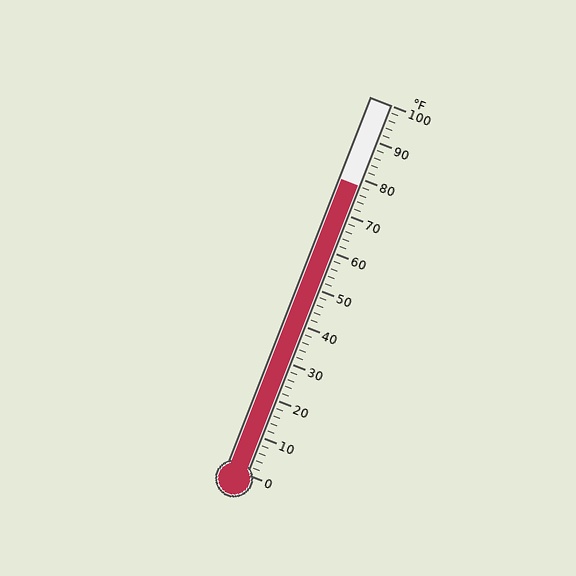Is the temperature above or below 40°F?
The temperature is above 40°F.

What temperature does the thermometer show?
The thermometer shows approximately 78°F.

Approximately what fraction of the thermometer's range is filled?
The thermometer is filled to approximately 80% of its range.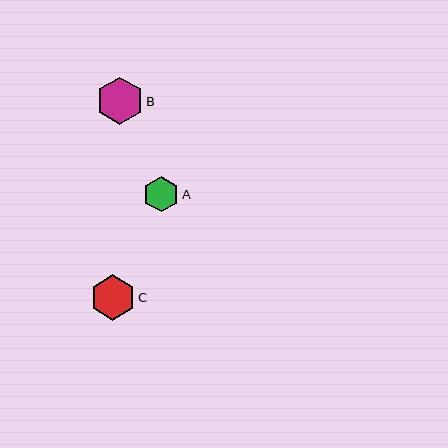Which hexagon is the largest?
Hexagon B is the largest with a size of approximately 47 pixels.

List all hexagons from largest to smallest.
From largest to smallest: B, C, A.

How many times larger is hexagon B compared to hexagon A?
Hexagon B is approximately 1.3 times the size of hexagon A.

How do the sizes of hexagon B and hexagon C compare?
Hexagon B and hexagon C are approximately the same size.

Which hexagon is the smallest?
Hexagon A is the smallest with a size of approximately 36 pixels.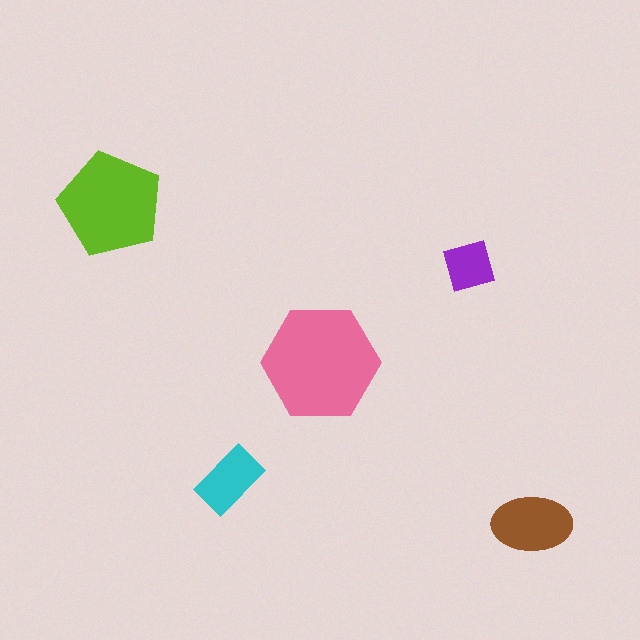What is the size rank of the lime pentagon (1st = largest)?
2nd.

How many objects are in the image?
There are 5 objects in the image.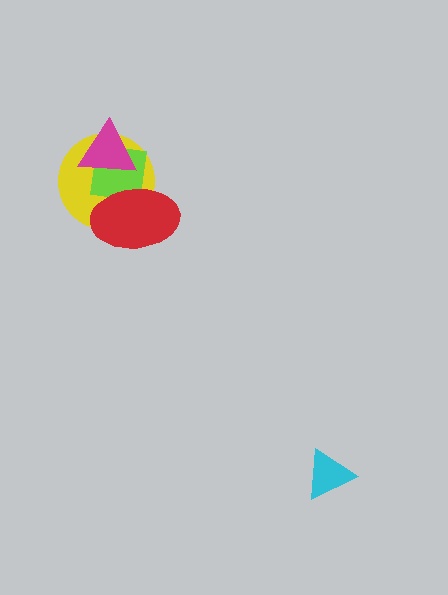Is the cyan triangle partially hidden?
No, no other shape covers it.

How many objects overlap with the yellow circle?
3 objects overlap with the yellow circle.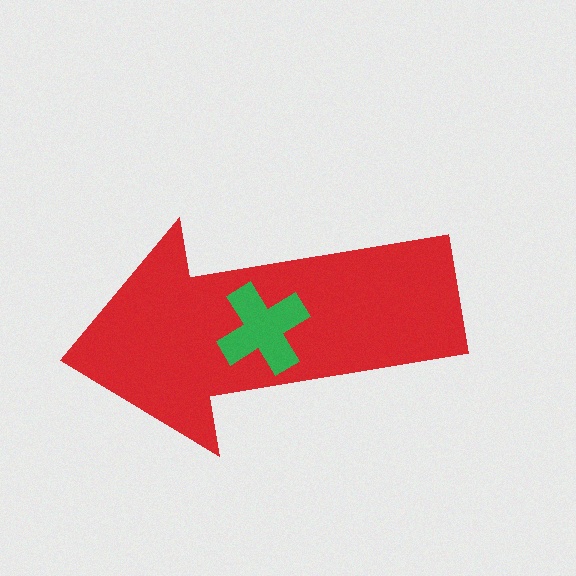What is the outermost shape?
The red arrow.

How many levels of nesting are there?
2.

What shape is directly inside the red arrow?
The green cross.